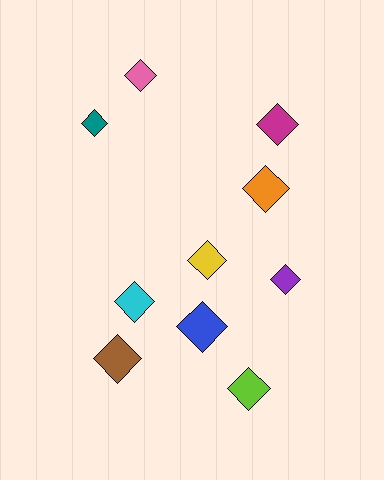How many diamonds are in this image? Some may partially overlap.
There are 10 diamonds.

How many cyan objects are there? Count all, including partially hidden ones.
There is 1 cyan object.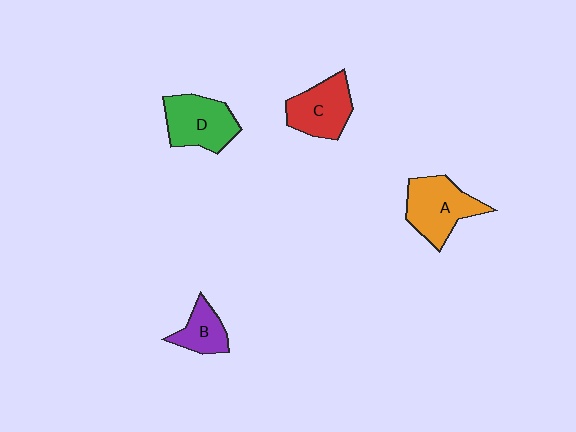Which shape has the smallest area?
Shape B (purple).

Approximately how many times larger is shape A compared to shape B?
Approximately 1.8 times.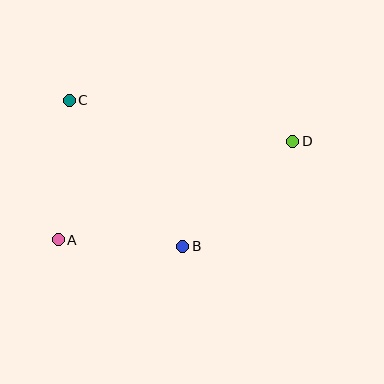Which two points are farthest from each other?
Points A and D are farthest from each other.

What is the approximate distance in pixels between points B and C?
The distance between B and C is approximately 185 pixels.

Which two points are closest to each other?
Points A and B are closest to each other.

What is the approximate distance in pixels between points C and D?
The distance between C and D is approximately 227 pixels.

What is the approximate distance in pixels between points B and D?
The distance between B and D is approximately 152 pixels.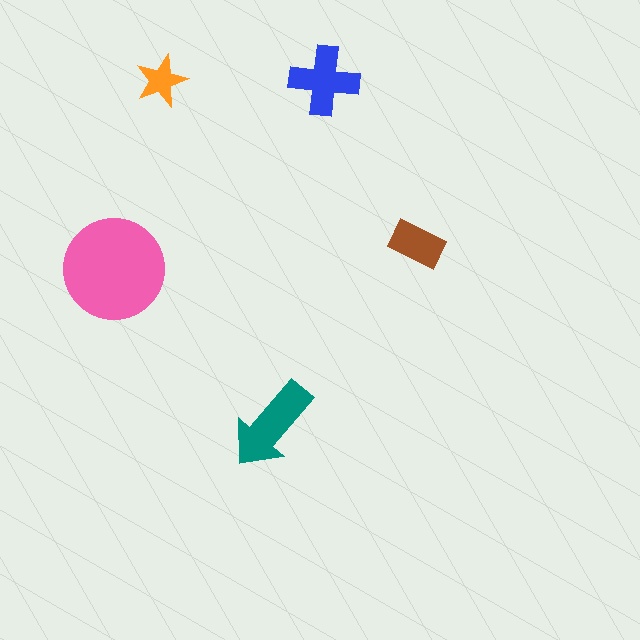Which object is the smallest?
The orange star.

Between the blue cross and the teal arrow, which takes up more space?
The teal arrow.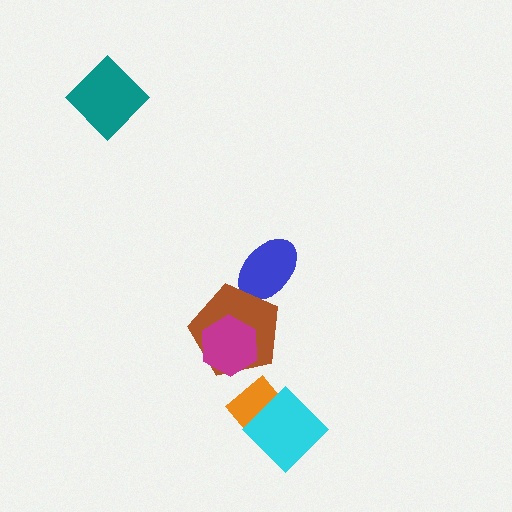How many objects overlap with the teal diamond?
0 objects overlap with the teal diamond.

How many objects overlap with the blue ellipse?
1 object overlaps with the blue ellipse.